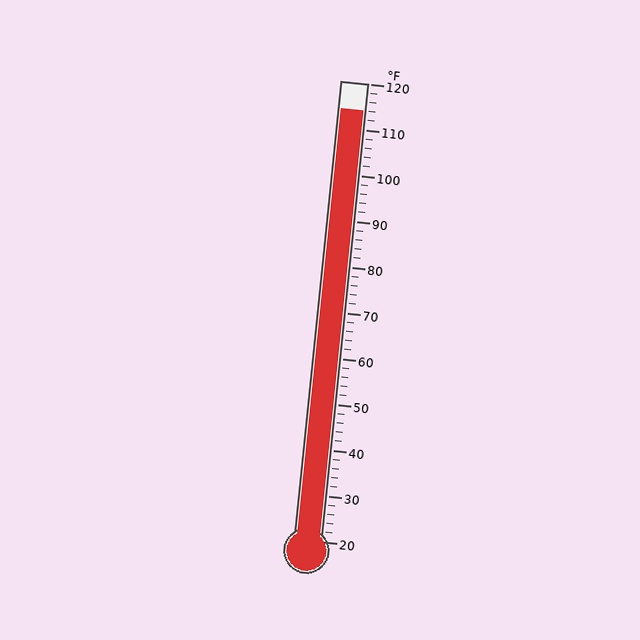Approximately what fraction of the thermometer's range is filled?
The thermometer is filled to approximately 95% of its range.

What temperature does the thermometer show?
The thermometer shows approximately 114°F.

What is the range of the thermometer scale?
The thermometer scale ranges from 20°F to 120°F.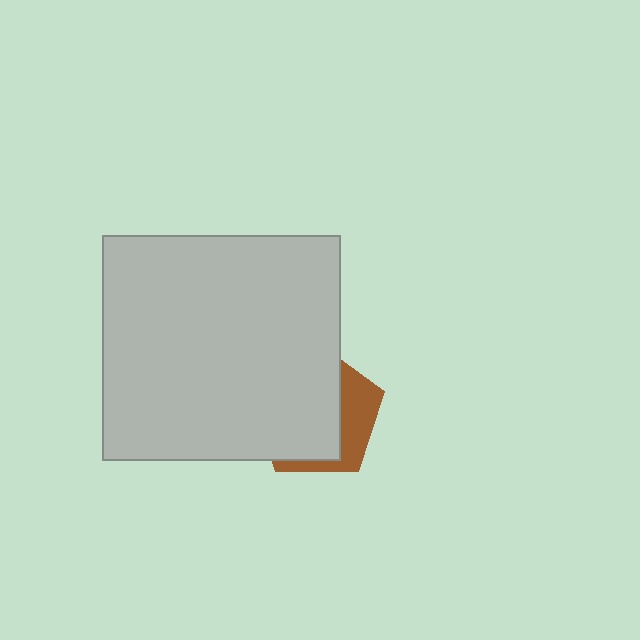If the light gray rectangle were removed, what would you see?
You would see the complete brown pentagon.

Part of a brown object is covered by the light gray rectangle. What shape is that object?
It is a pentagon.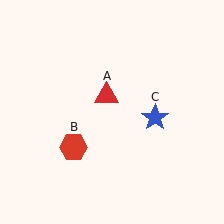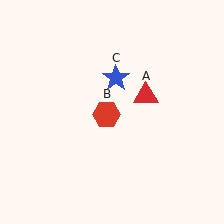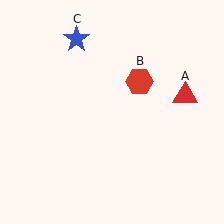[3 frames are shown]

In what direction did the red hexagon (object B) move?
The red hexagon (object B) moved up and to the right.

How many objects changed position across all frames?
3 objects changed position: red triangle (object A), red hexagon (object B), blue star (object C).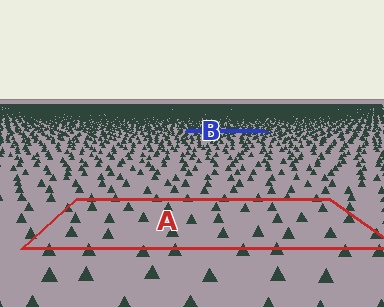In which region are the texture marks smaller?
The texture marks are smaller in region B, because it is farther away.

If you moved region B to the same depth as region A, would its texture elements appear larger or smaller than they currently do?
They would appear larger. At a closer depth, the same texture elements are projected at a bigger on-screen size.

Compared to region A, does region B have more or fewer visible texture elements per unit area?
Region B has more texture elements per unit area — they are packed more densely because it is farther away.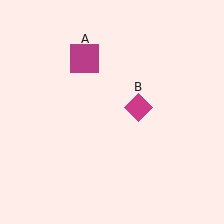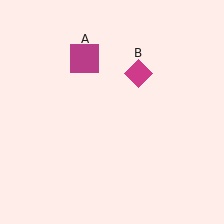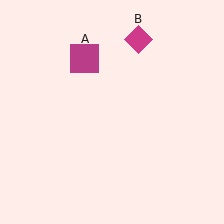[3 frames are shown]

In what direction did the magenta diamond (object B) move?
The magenta diamond (object B) moved up.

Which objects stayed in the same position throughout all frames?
Magenta square (object A) remained stationary.